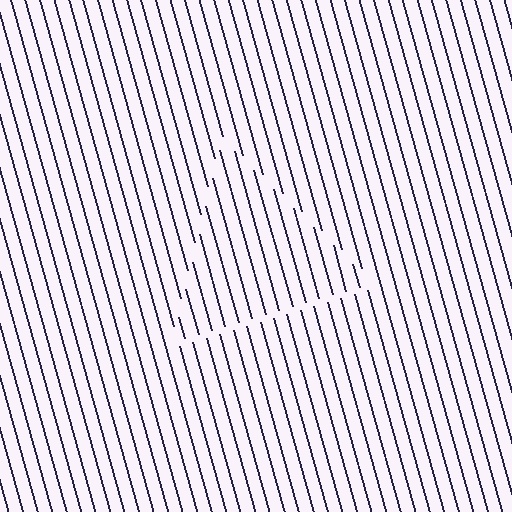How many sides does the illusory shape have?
3 sides — the line-ends trace a triangle.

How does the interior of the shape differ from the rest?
The interior of the shape contains the same grating, shifted by half a period — the contour is defined by the phase discontinuity where line-ends from the inner and outer gratings abut.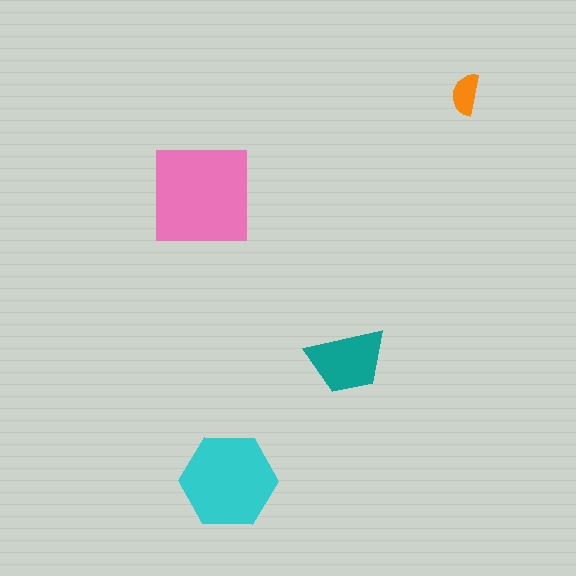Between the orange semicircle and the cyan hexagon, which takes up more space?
The cyan hexagon.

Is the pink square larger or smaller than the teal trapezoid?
Larger.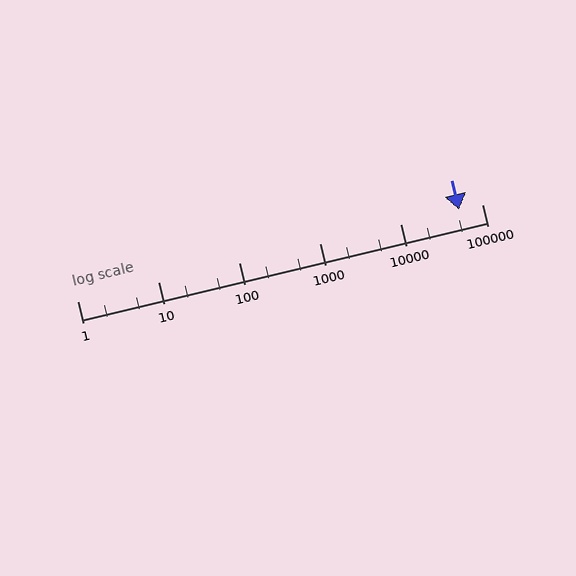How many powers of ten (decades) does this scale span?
The scale spans 5 decades, from 1 to 100000.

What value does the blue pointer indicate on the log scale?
The pointer indicates approximately 52000.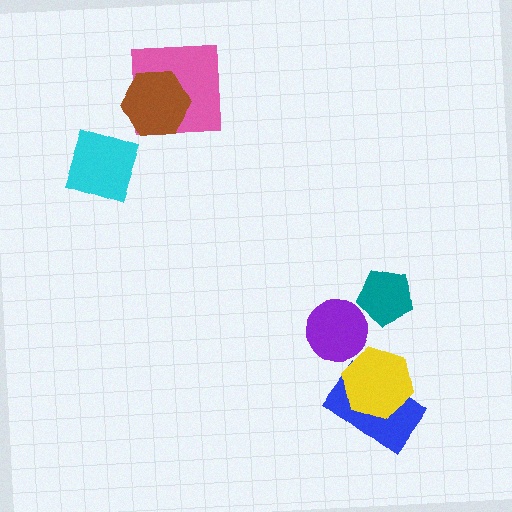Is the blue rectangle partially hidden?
Yes, it is partially covered by another shape.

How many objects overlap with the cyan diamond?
0 objects overlap with the cyan diamond.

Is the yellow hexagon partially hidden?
No, no other shape covers it.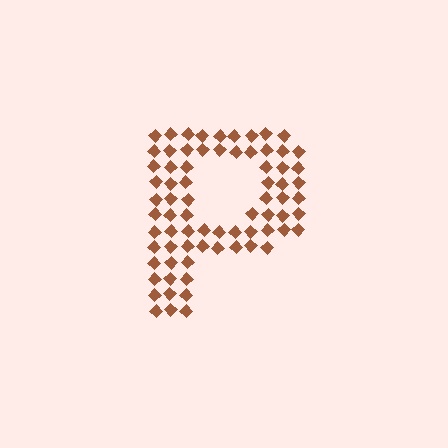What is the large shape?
The large shape is the letter P.